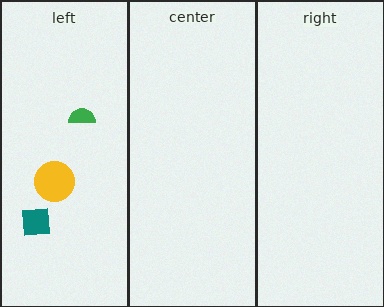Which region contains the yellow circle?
The left region.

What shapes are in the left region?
The teal square, the yellow circle, the green semicircle.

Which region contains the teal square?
The left region.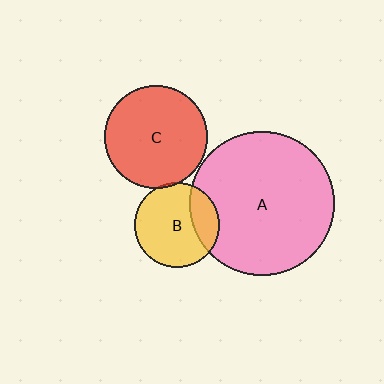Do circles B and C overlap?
Yes.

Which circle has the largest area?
Circle A (pink).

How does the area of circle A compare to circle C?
Approximately 2.0 times.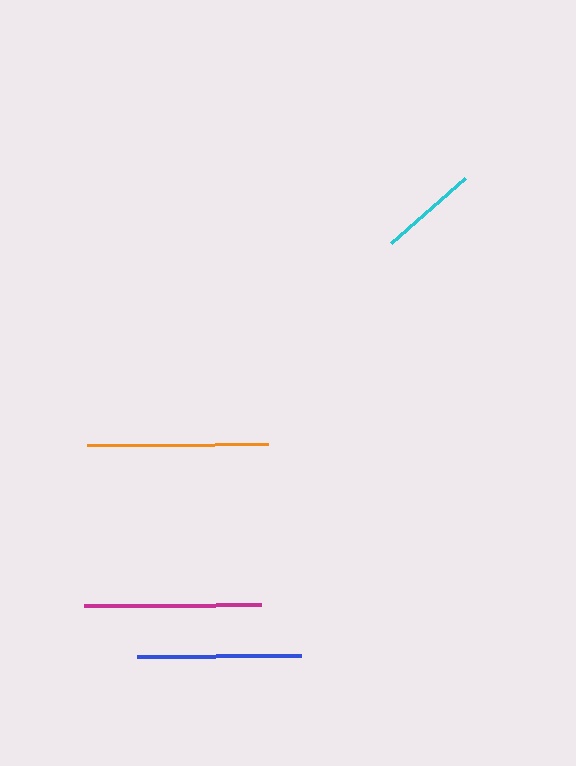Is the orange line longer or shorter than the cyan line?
The orange line is longer than the cyan line.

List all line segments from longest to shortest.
From longest to shortest: orange, magenta, blue, cyan.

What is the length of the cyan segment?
The cyan segment is approximately 98 pixels long.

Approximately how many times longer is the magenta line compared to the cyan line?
The magenta line is approximately 1.8 times the length of the cyan line.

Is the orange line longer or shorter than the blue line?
The orange line is longer than the blue line.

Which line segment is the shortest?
The cyan line is the shortest at approximately 98 pixels.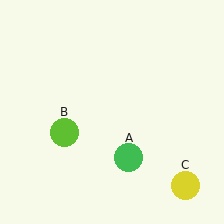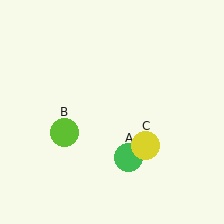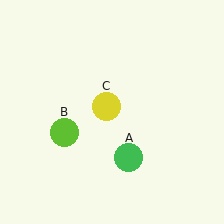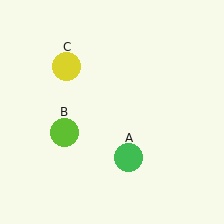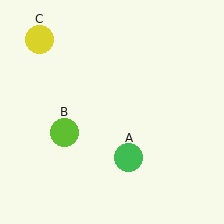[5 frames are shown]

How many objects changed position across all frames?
1 object changed position: yellow circle (object C).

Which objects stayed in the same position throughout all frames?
Green circle (object A) and lime circle (object B) remained stationary.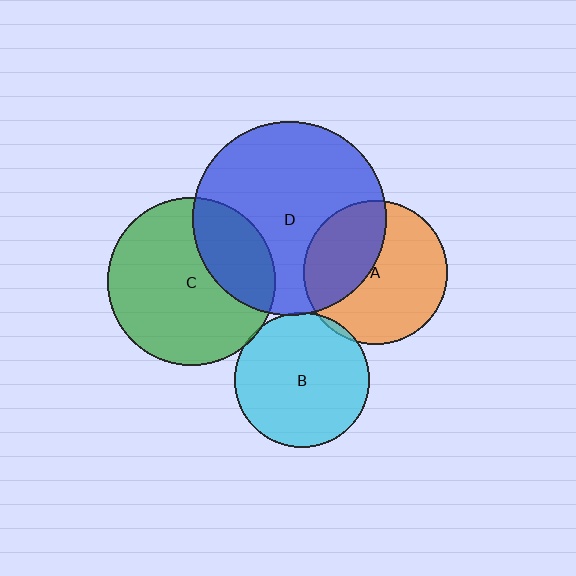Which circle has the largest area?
Circle D (blue).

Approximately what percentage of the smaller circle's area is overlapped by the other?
Approximately 30%.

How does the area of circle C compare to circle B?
Approximately 1.5 times.